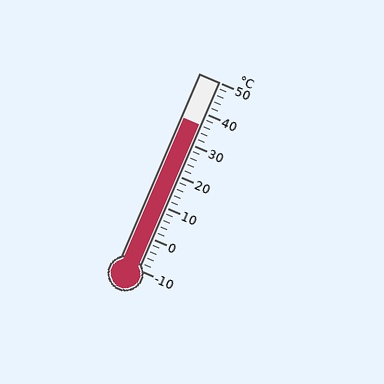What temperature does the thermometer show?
The thermometer shows approximately 36°C.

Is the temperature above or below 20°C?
The temperature is above 20°C.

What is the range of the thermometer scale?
The thermometer scale ranges from -10°C to 50°C.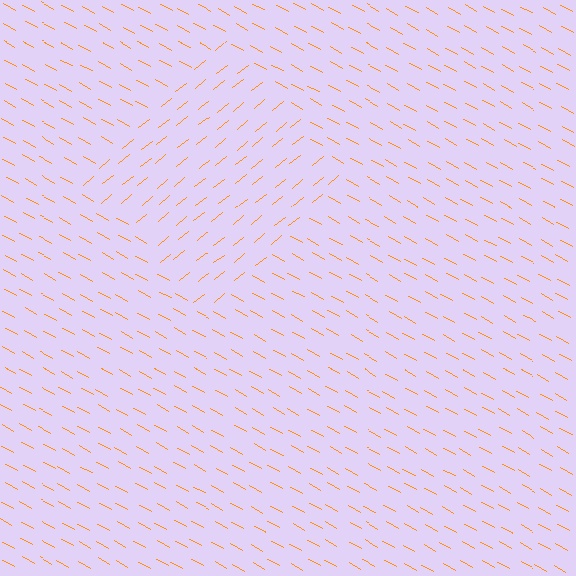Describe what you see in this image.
The image is filled with small orange line segments. A diamond region in the image has lines oriented differently from the surrounding lines, creating a visible texture boundary.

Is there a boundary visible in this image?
Yes, there is a texture boundary formed by a change in line orientation.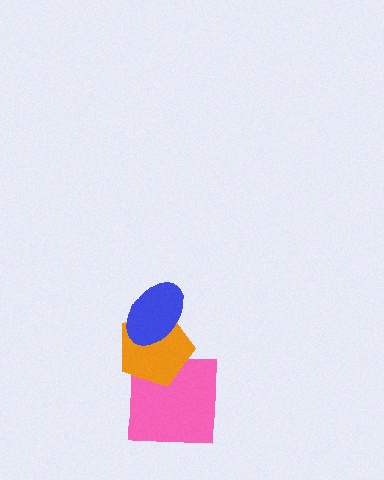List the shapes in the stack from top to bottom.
From top to bottom: the blue ellipse, the orange pentagon, the pink square.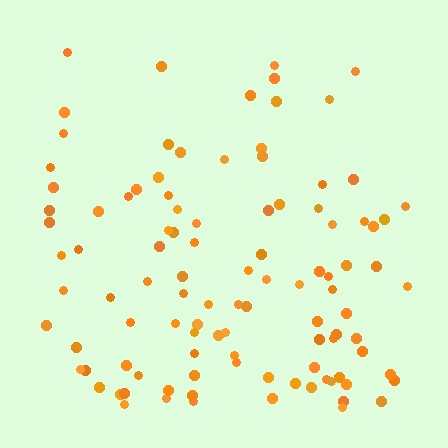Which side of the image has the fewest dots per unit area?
The top.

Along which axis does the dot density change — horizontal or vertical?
Vertical.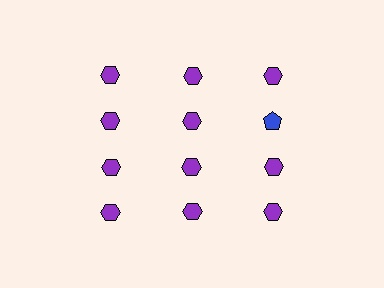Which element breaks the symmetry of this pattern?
The blue pentagon in the second row, center column breaks the symmetry. All other shapes are purple hexagons.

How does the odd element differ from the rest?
It differs in both color (blue instead of purple) and shape (pentagon instead of hexagon).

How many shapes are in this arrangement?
There are 12 shapes arranged in a grid pattern.